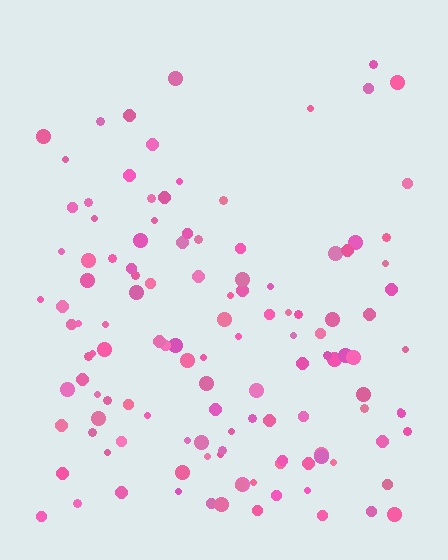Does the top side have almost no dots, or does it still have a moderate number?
Still a moderate number, just noticeably fewer than the bottom.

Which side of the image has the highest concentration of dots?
The bottom.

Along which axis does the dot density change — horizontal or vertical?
Vertical.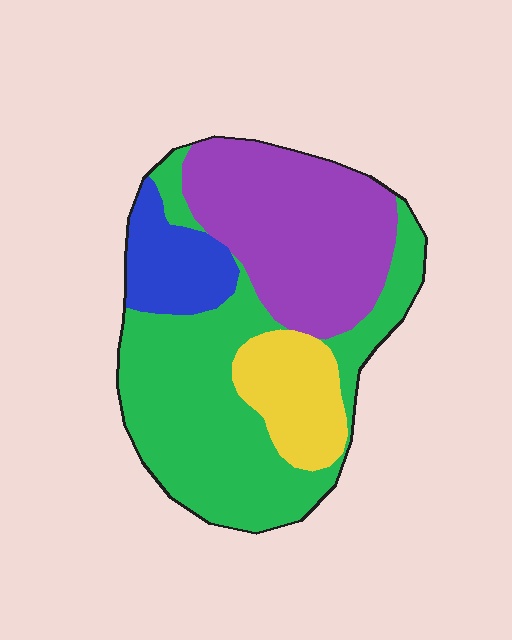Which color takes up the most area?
Green, at roughly 45%.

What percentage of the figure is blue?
Blue covers around 10% of the figure.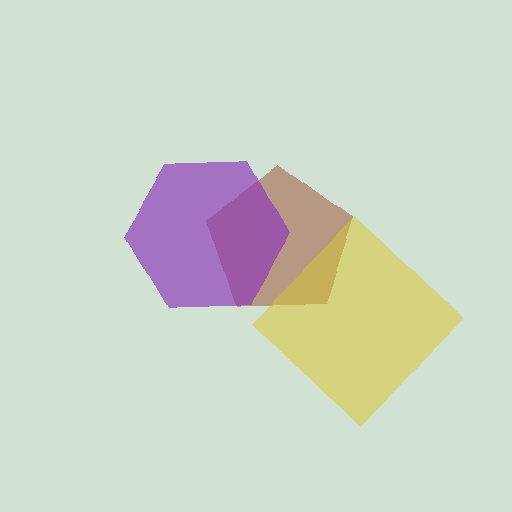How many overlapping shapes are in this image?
There are 3 overlapping shapes in the image.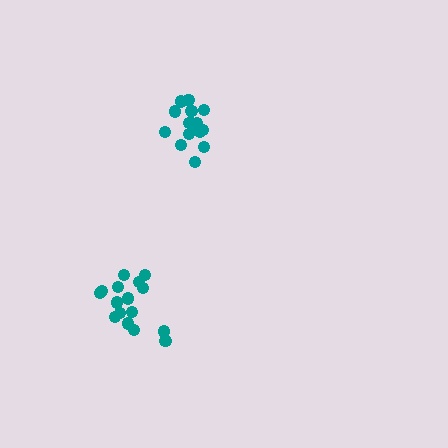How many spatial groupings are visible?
There are 2 spatial groupings.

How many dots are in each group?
Group 1: 16 dots, Group 2: 17 dots (33 total).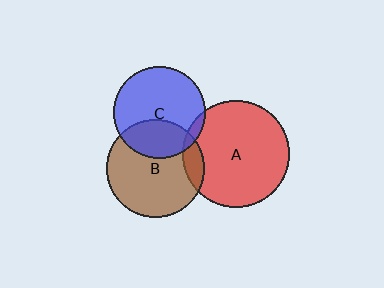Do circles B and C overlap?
Yes.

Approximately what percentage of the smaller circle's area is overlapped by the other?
Approximately 30%.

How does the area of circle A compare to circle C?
Approximately 1.3 times.